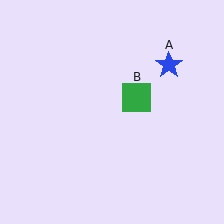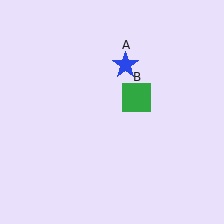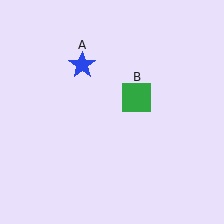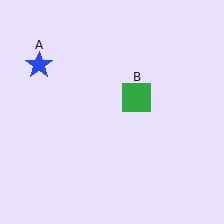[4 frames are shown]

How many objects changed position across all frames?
1 object changed position: blue star (object A).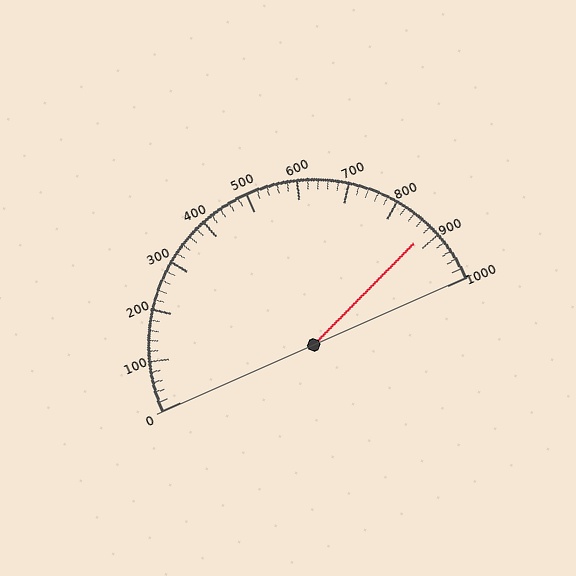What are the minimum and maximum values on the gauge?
The gauge ranges from 0 to 1000.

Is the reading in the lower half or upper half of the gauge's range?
The reading is in the upper half of the range (0 to 1000).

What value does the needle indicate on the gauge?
The needle indicates approximately 880.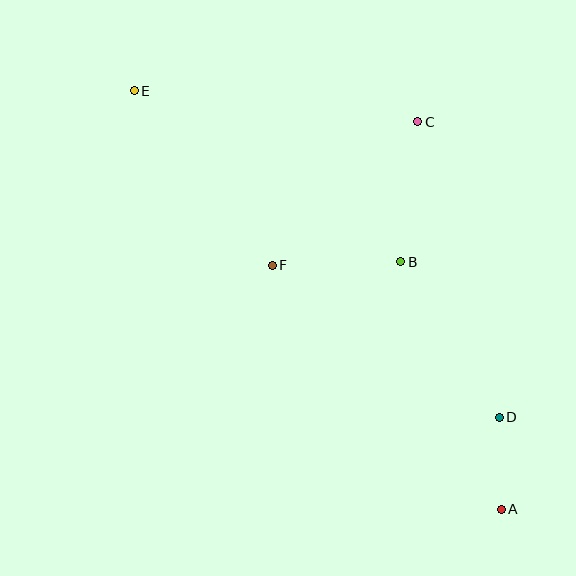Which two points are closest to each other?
Points A and D are closest to each other.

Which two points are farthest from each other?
Points A and E are farthest from each other.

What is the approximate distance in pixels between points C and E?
The distance between C and E is approximately 285 pixels.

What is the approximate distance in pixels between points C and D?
The distance between C and D is approximately 307 pixels.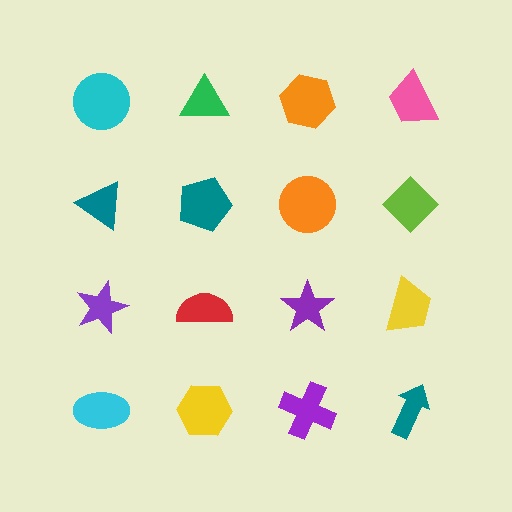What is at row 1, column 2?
A green triangle.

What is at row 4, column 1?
A cyan ellipse.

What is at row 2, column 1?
A teal triangle.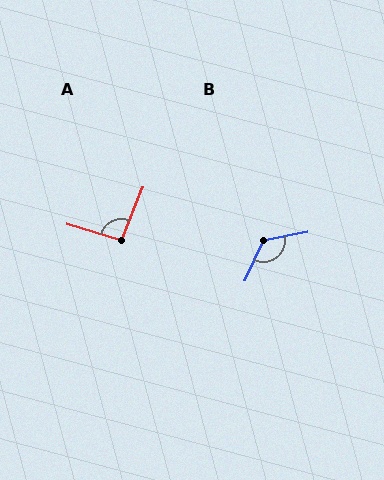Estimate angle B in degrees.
Approximately 126 degrees.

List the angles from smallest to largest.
A (95°), B (126°).